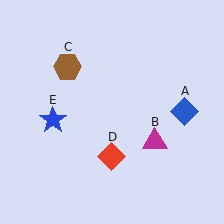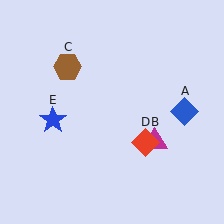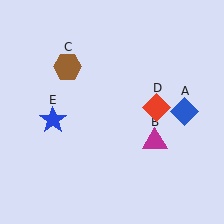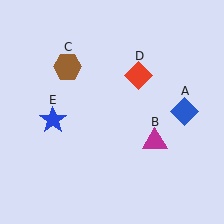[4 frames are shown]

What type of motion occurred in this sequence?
The red diamond (object D) rotated counterclockwise around the center of the scene.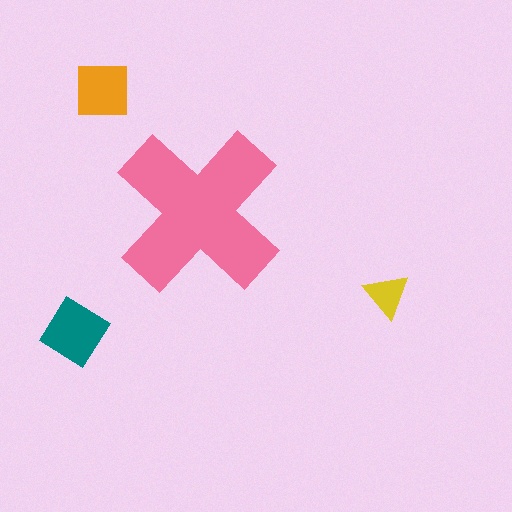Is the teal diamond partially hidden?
No, the teal diamond is fully visible.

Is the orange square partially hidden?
No, the orange square is fully visible.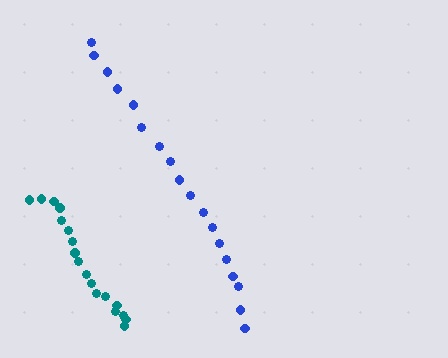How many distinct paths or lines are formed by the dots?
There are 2 distinct paths.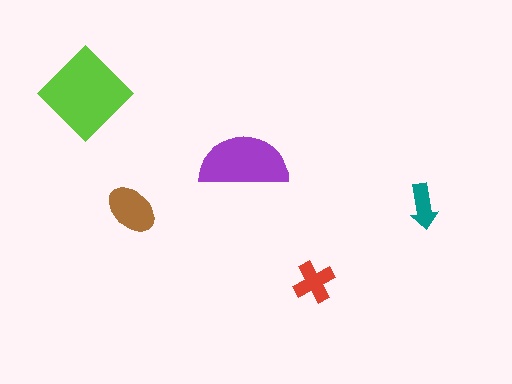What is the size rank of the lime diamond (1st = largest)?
1st.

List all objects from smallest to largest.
The teal arrow, the red cross, the brown ellipse, the purple semicircle, the lime diamond.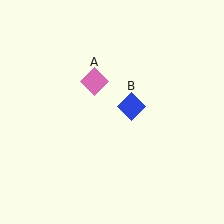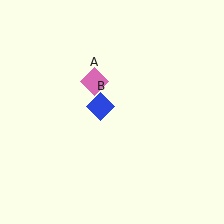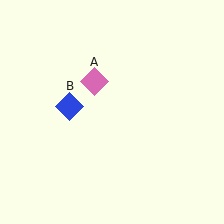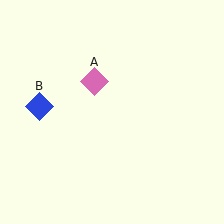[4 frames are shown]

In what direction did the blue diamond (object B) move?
The blue diamond (object B) moved left.